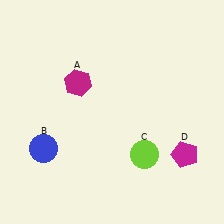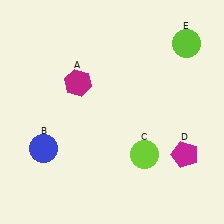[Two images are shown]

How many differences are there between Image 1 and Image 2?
There is 1 difference between the two images.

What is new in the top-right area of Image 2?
A lime circle (E) was added in the top-right area of Image 2.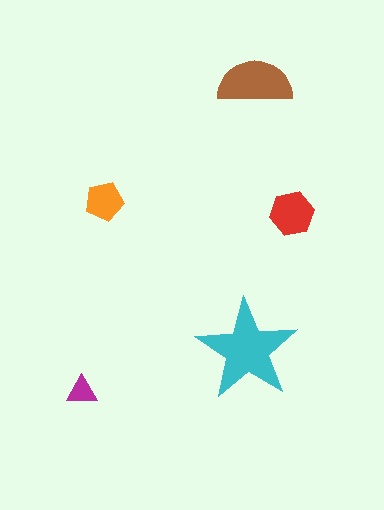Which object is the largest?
The cyan star.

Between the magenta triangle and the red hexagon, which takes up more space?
The red hexagon.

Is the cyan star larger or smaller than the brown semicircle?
Larger.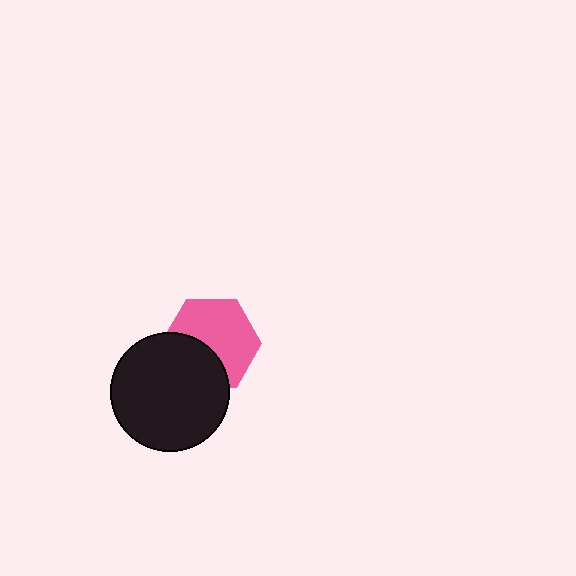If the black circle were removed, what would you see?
You would see the complete pink hexagon.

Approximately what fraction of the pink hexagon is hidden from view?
Roughly 37% of the pink hexagon is hidden behind the black circle.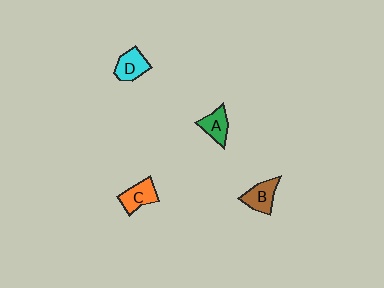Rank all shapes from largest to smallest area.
From largest to smallest: C (orange), B (brown), D (cyan), A (green).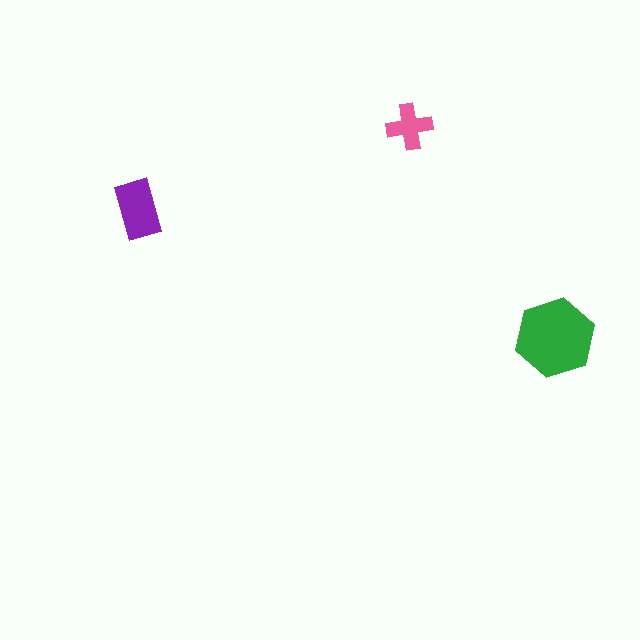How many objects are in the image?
There are 3 objects in the image.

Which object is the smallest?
The pink cross.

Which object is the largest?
The green hexagon.